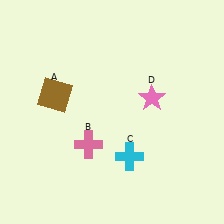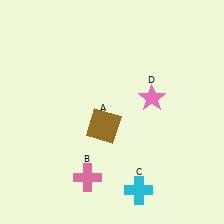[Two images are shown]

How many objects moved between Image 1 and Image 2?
3 objects moved between the two images.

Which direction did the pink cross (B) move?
The pink cross (B) moved down.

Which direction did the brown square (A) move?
The brown square (A) moved right.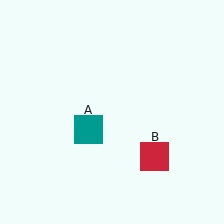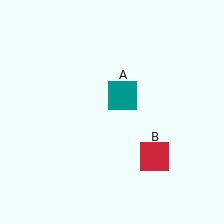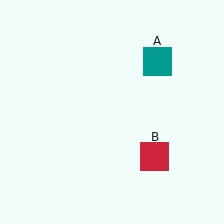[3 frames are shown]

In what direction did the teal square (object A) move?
The teal square (object A) moved up and to the right.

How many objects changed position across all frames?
1 object changed position: teal square (object A).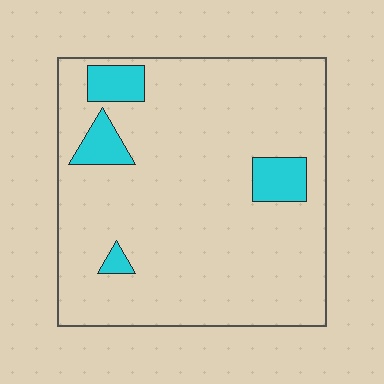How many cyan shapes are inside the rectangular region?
4.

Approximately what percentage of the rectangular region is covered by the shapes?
Approximately 10%.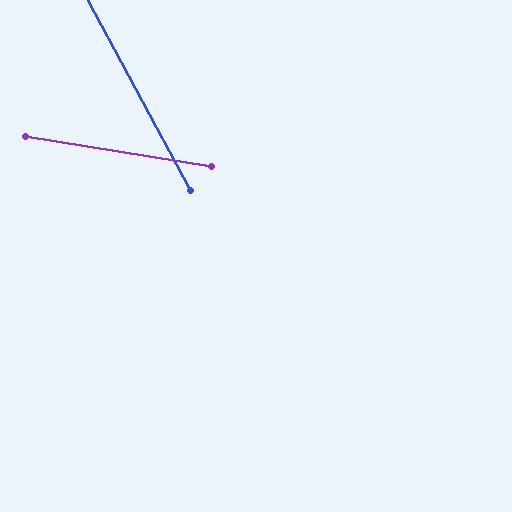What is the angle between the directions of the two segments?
Approximately 53 degrees.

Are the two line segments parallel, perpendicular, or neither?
Neither parallel nor perpendicular — they differ by about 53°.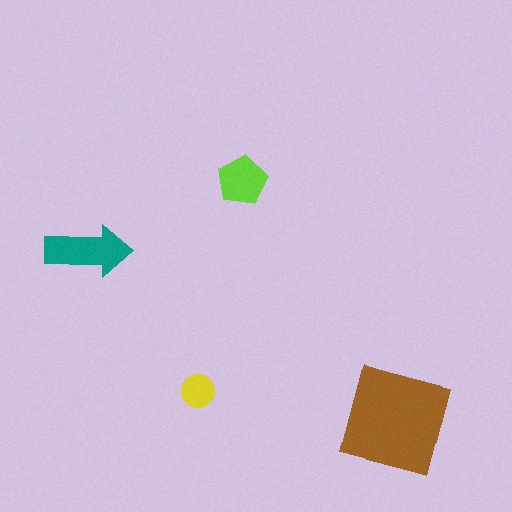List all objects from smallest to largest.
The yellow circle, the lime pentagon, the teal arrow, the brown square.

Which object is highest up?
The lime pentagon is topmost.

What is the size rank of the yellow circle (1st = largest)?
4th.